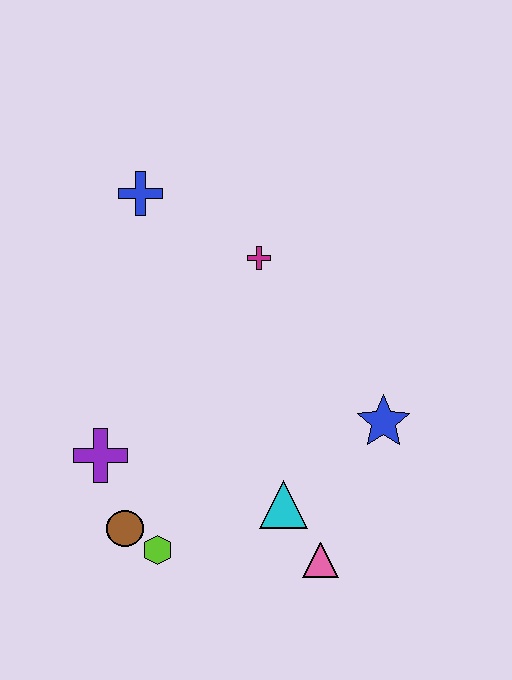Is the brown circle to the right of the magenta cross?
No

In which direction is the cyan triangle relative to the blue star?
The cyan triangle is to the left of the blue star.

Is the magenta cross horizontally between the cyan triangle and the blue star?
No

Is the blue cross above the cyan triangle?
Yes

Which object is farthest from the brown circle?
The blue cross is farthest from the brown circle.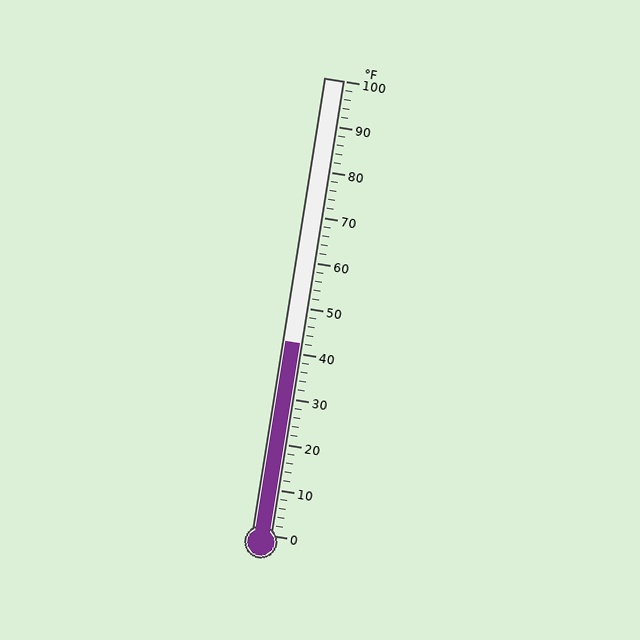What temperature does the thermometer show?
The thermometer shows approximately 42°F.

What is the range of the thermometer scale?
The thermometer scale ranges from 0°F to 100°F.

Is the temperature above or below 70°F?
The temperature is below 70°F.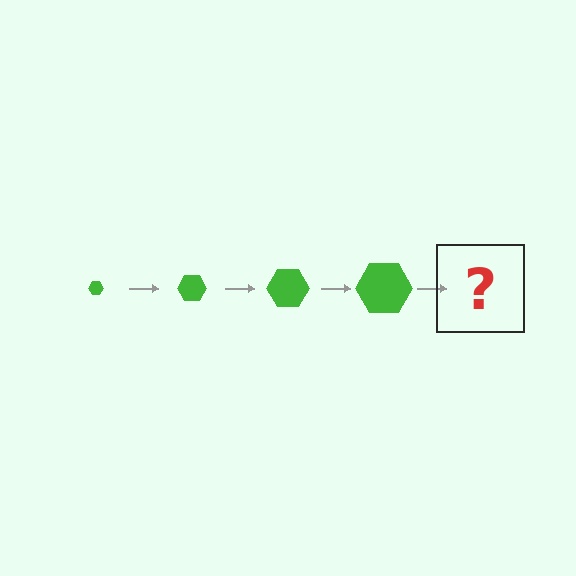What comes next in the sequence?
The next element should be a green hexagon, larger than the previous one.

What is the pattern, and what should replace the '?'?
The pattern is that the hexagon gets progressively larger each step. The '?' should be a green hexagon, larger than the previous one.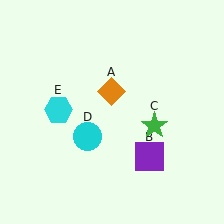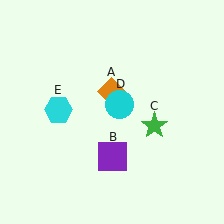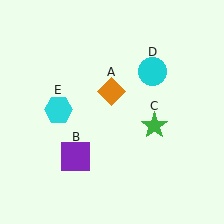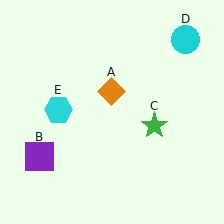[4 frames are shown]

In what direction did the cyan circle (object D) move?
The cyan circle (object D) moved up and to the right.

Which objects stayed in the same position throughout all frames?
Orange diamond (object A) and green star (object C) and cyan hexagon (object E) remained stationary.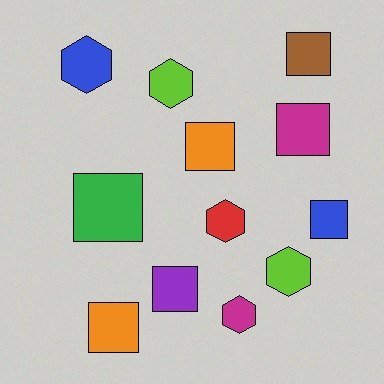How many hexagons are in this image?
There are 5 hexagons.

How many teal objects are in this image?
There are no teal objects.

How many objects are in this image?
There are 12 objects.